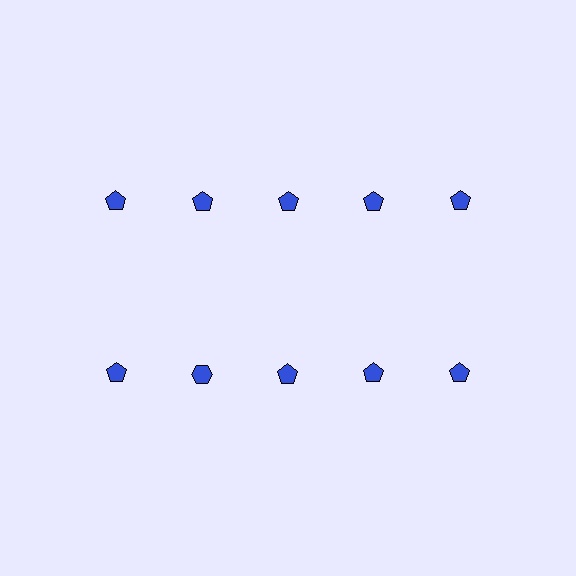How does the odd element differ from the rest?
It has a different shape: hexagon instead of pentagon.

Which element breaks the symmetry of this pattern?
The blue hexagon in the second row, second from left column breaks the symmetry. All other shapes are blue pentagons.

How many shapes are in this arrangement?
There are 10 shapes arranged in a grid pattern.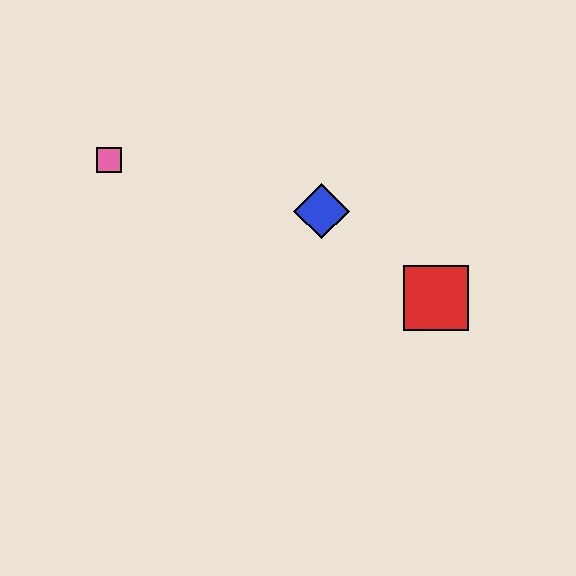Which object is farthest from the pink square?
The red square is farthest from the pink square.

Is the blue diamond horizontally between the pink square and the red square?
Yes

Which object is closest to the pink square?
The blue diamond is closest to the pink square.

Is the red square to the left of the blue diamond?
No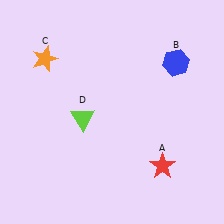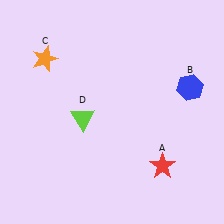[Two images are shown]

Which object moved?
The blue hexagon (B) moved down.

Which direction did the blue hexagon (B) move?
The blue hexagon (B) moved down.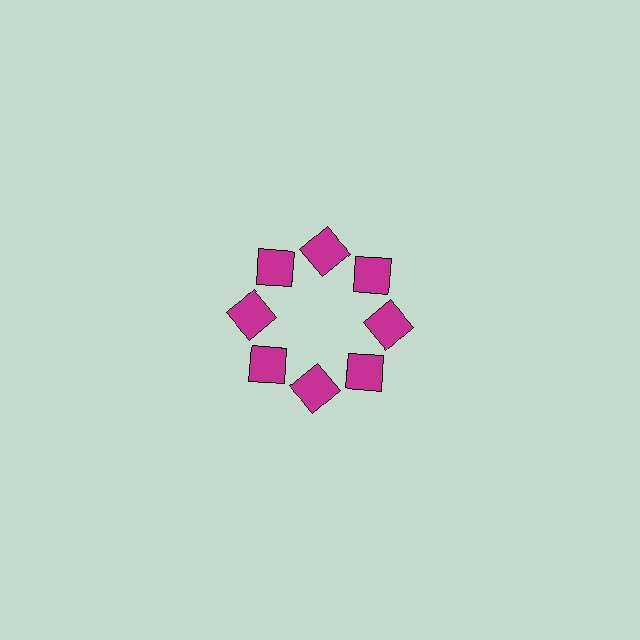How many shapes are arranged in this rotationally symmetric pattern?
There are 8 shapes, arranged in 8 groups of 1.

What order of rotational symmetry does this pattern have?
This pattern has 8-fold rotational symmetry.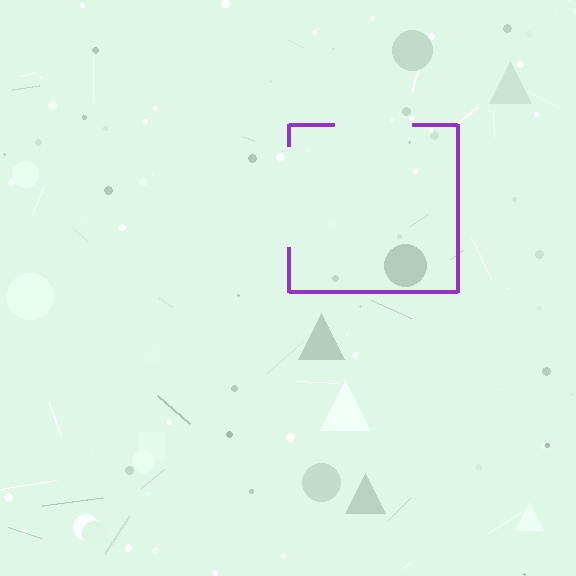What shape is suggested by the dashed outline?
The dashed outline suggests a square.